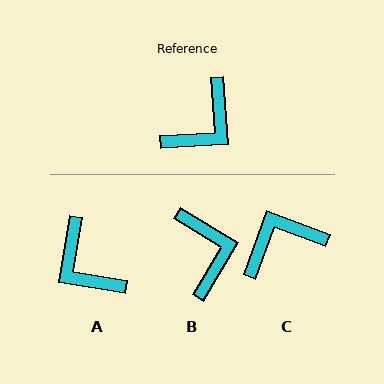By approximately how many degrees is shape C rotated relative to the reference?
Approximately 156 degrees counter-clockwise.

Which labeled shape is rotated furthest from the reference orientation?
C, about 156 degrees away.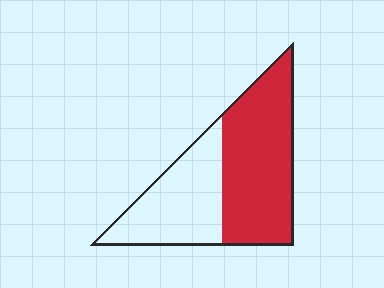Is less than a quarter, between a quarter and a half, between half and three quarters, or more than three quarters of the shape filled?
Between half and three quarters.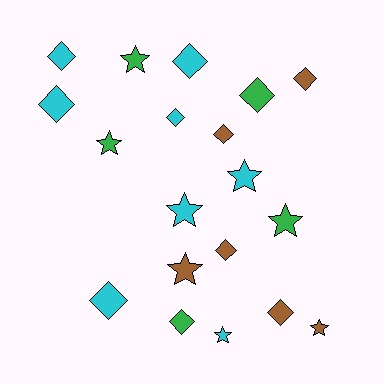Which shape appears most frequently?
Diamond, with 11 objects.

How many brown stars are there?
There are 2 brown stars.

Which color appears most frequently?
Cyan, with 8 objects.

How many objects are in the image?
There are 19 objects.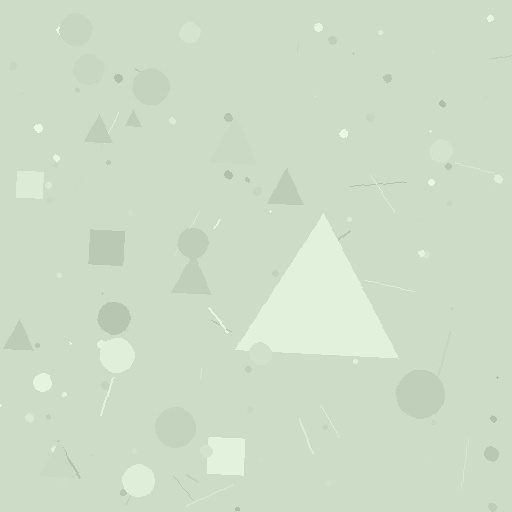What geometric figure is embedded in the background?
A triangle is embedded in the background.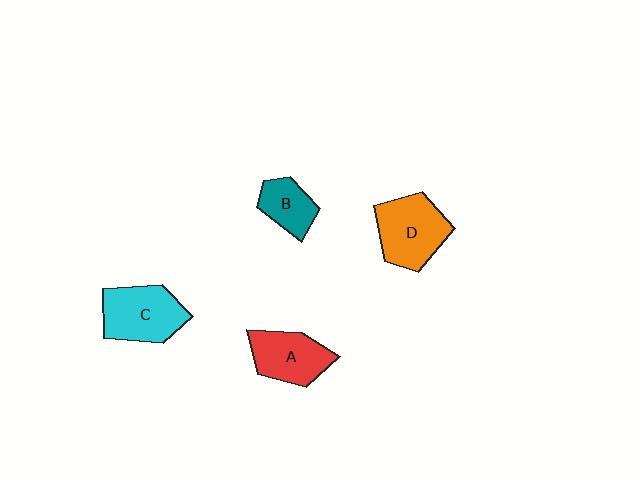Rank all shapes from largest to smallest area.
From largest to smallest: D (orange), C (cyan), A (red), B (teal).